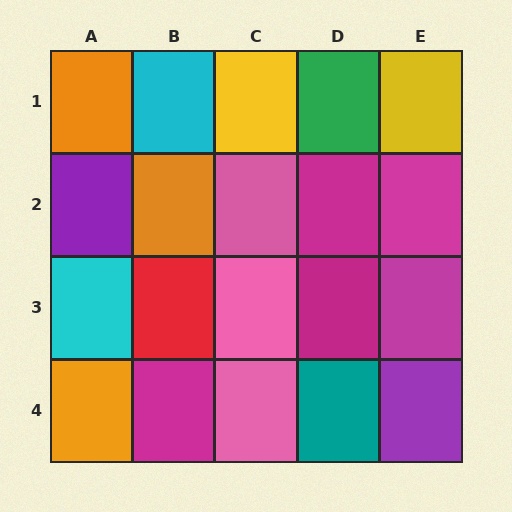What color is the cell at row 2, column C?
Pink.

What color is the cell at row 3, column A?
Cyan.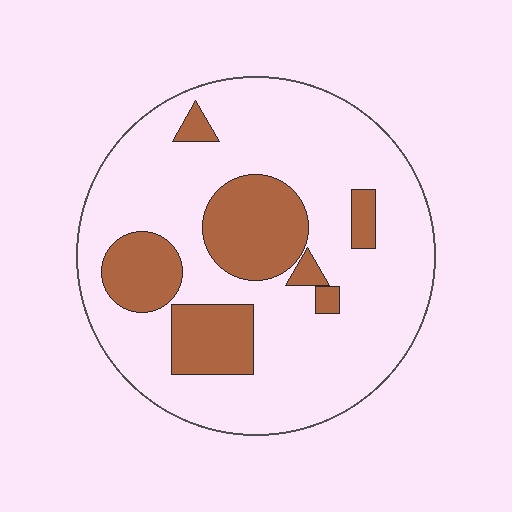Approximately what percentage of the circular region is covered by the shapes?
Approximately 25%.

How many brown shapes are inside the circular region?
7.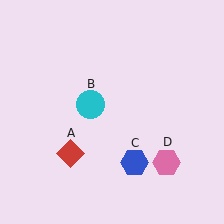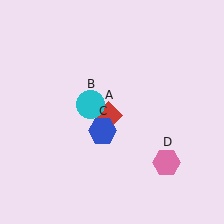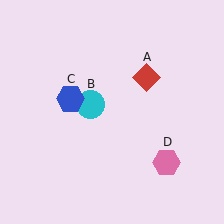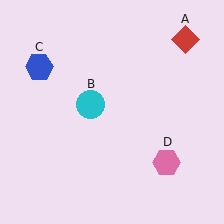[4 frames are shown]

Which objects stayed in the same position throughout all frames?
Cyan circle (object B) and pink hexagon (object D) remained stationary.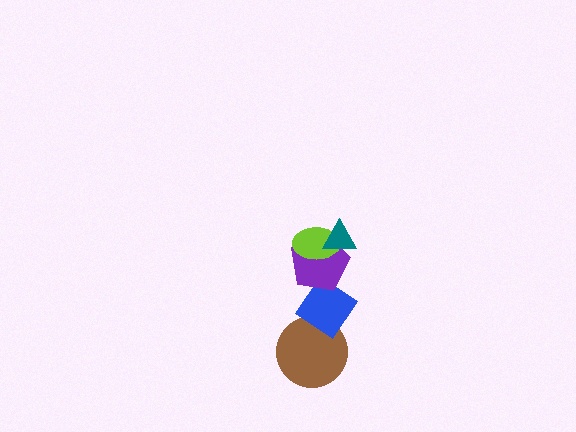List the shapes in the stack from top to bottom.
From top to bottom: the teal triangle, the lime ellipse, the purple pentagon, the blue diamond, the brown circle.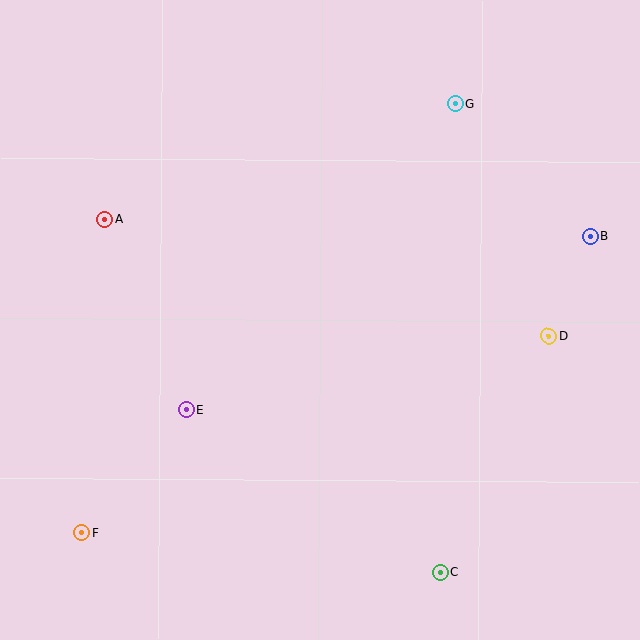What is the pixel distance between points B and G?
The distance between B and G is 189 pixels.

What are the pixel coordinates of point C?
Point C is at (441, 572).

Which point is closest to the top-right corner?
Point G is closest to the top-right corner.